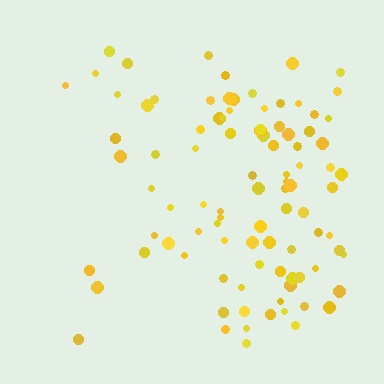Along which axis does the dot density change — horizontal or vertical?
Horizontal.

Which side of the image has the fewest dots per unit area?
The left.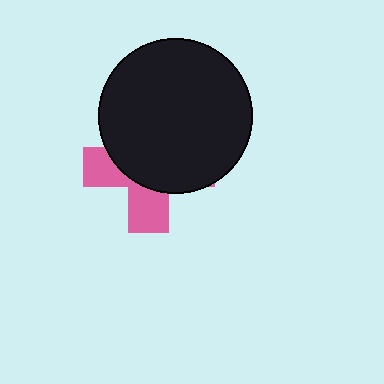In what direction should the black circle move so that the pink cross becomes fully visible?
The black circle should move up. That is the shortest direction to clear the overlap and leave the pink cross fully visible.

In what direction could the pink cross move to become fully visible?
The pink cross could move down. That would shift it out from behind the black circle entirely.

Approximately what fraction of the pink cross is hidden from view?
Roughly 64% of the pink cross is hidden behind the black circle.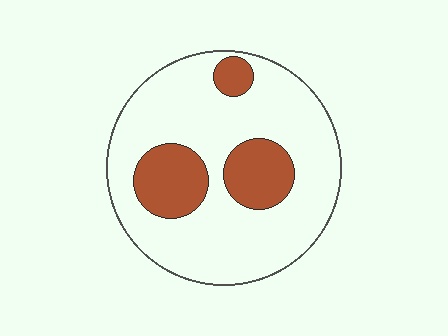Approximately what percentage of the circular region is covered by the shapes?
Approximately 25%.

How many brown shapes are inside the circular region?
3.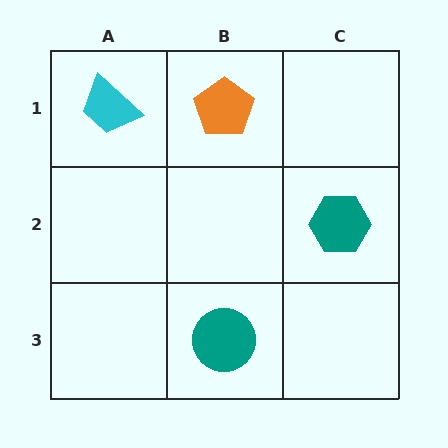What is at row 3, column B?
A teal circle.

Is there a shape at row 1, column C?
No, that cell is empty.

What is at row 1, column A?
A cyan trapezoid.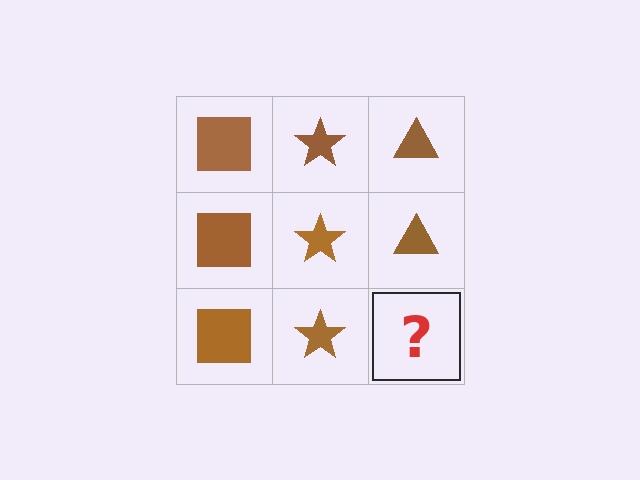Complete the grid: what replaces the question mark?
The question mark should be replaced with a brown triangle.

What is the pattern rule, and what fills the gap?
The rule is that each column has a consistent shape. The gap should be filled with a brown triangle.